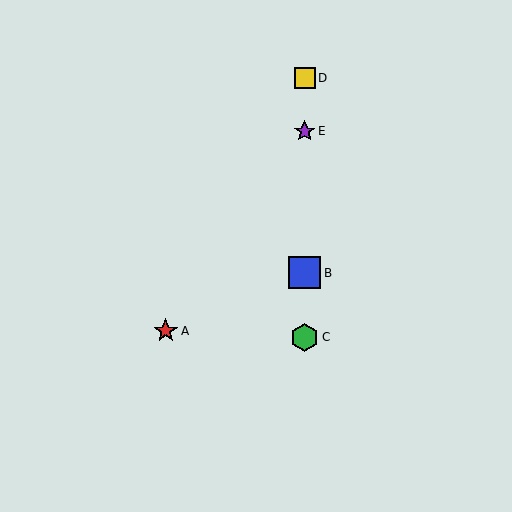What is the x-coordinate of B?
Object B is at x≈305.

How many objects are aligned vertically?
4 objects (B, C, D, E) are aligned vertically.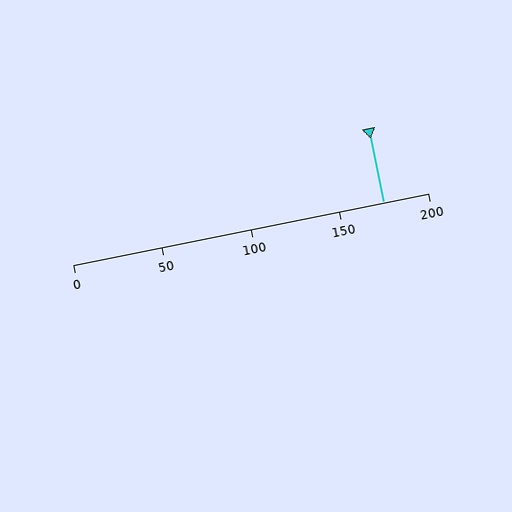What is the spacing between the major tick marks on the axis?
The major ticks are spaced 50 apart.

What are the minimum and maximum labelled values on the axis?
The axis runs from 0 to 200.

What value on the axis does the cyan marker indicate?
The marker indicates approximately 175.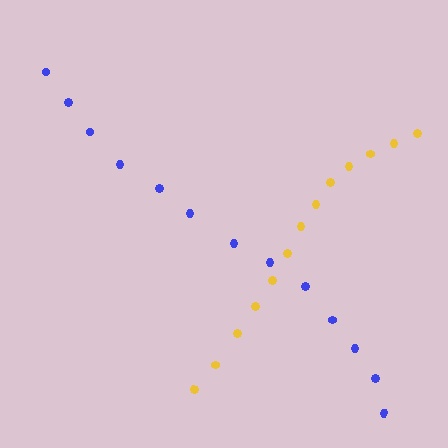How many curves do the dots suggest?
There are 2 distinct paths.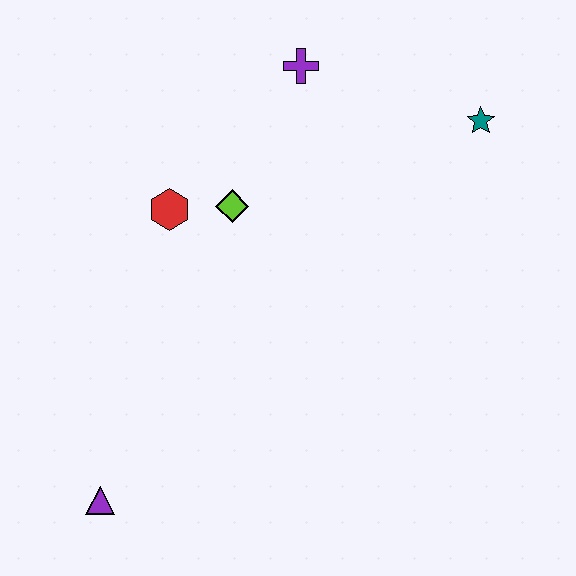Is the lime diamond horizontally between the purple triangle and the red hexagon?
No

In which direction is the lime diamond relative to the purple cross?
The lime diamond is below the purple cross.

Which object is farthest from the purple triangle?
The teal star is farthest from the purple triangle.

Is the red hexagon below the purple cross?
Yes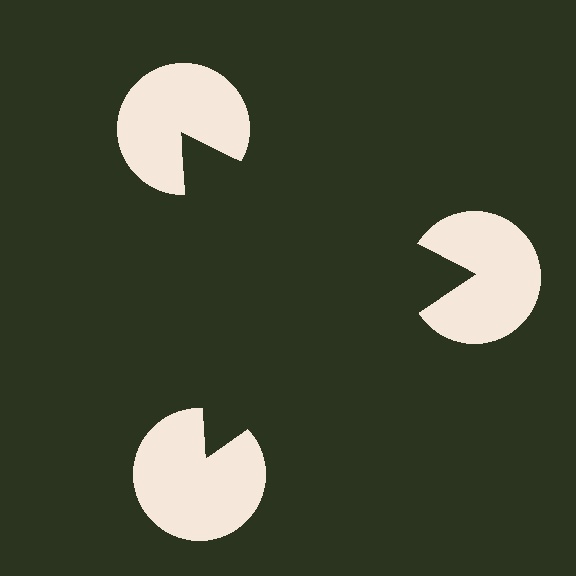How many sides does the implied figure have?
3 sides.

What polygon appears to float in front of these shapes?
An illusory triangle — its edges are inferred from the aligned wedge cuts in the pac-man discs, not physically drawn.